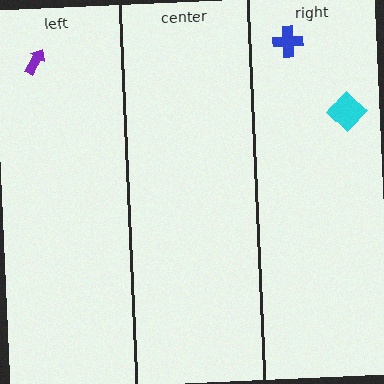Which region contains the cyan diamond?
The right region.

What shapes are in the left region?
The purple arrow.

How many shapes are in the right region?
2.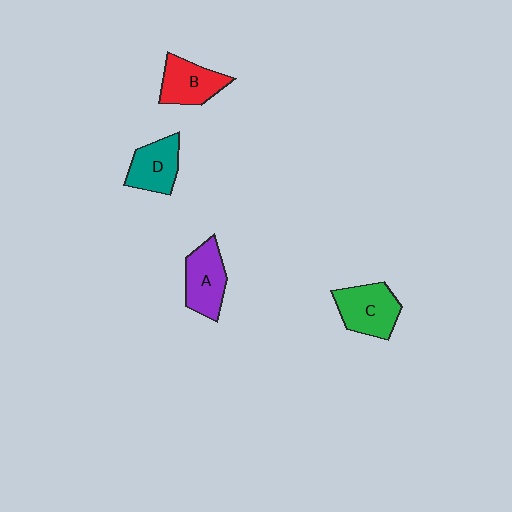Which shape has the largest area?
Shape C (green).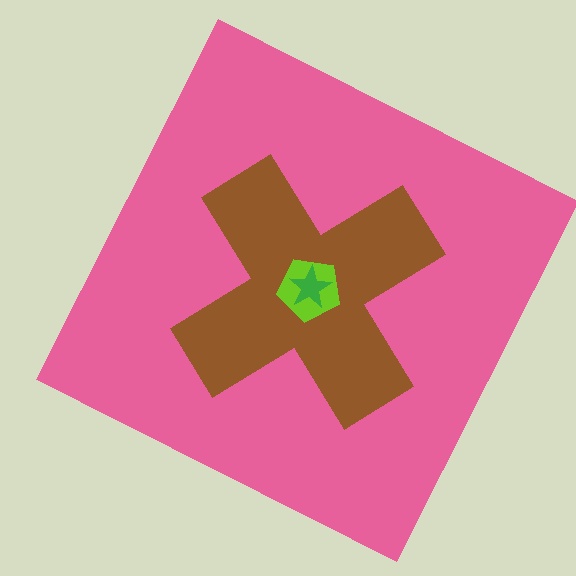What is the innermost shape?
The green star.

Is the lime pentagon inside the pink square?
Yes.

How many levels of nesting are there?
4.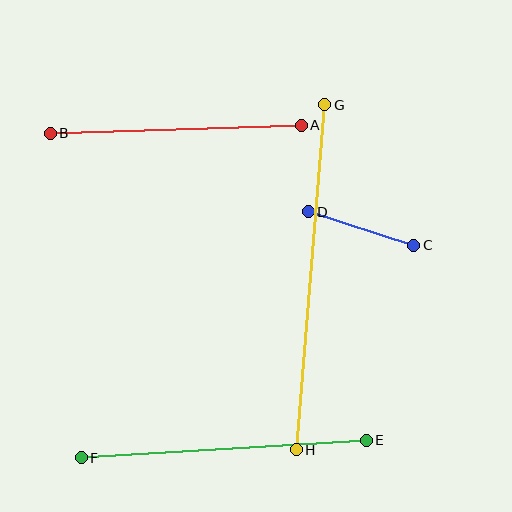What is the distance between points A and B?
The distance is approximately 251 pixels.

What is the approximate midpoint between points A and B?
The midpoint is at approximately (176, 129) pixels.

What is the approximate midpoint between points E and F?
The midpoint is at approximately (224, 449) pixels.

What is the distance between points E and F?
The distance is approximately 286 pixels.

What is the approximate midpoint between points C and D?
The midpoint is at approximately (361, 229) pixels.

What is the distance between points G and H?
The distance is approximately 346 pixels.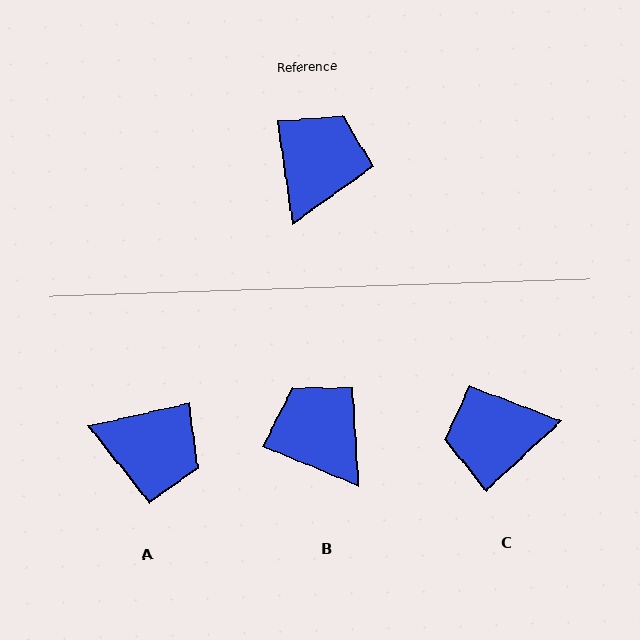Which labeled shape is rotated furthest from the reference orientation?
C, about 124 degrees away.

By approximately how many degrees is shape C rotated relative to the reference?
Approximately 124 degrees counter-clockwise.